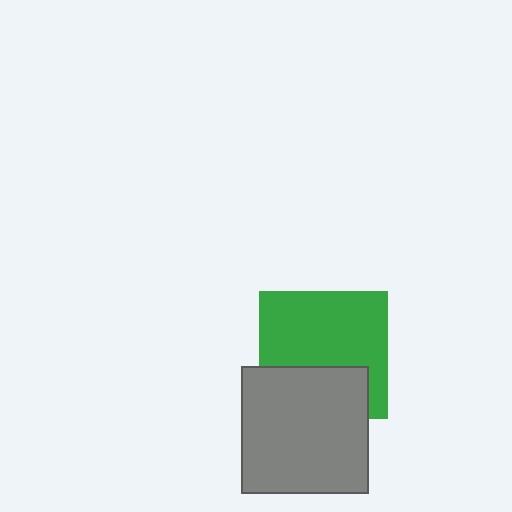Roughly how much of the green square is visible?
About half of it is visible (roughly 64%).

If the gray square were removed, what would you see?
You would see the complete green square.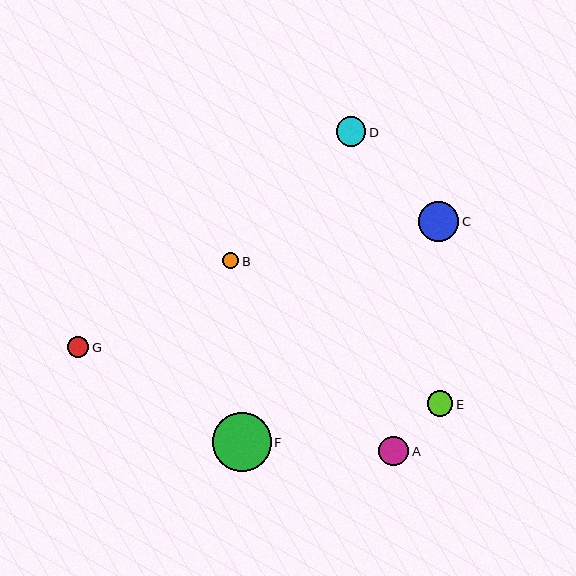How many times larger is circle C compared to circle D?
Circle C is approximately 1.3 times the size of circle D.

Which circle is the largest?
Circle F is the largest with a size of approximately 58 pixels.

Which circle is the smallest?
Circle B is the smallest with a size of approximately 17 pixels.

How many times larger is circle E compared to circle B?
Circle E is approximately 1.5 times the size of circle B.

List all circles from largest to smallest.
From largest to smallest: F, C, D, A, E, G, B.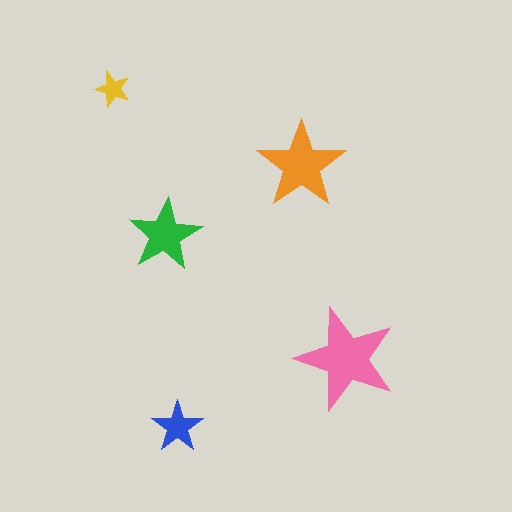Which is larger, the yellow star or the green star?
The green one.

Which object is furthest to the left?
The yellow star is leftmost.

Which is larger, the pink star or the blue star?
The pink one.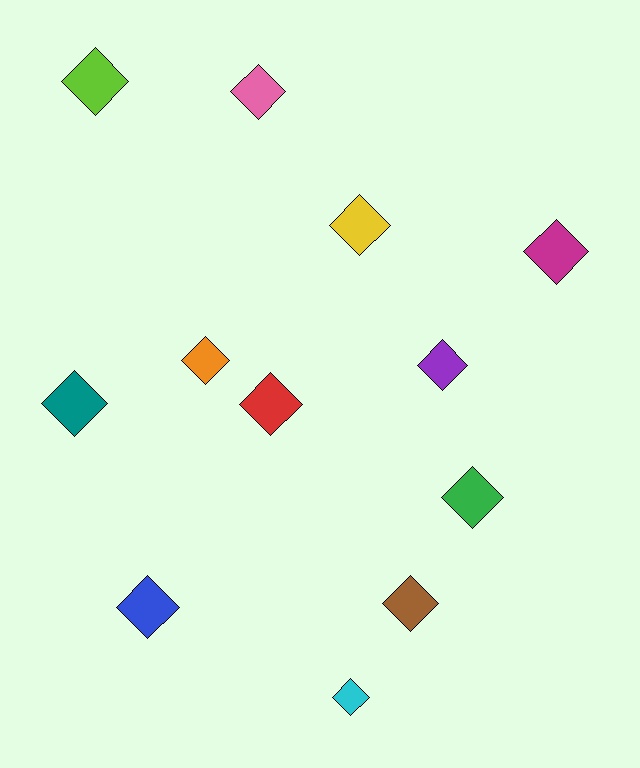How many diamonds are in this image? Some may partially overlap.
There are 12 diamonds.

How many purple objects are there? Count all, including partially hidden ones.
There is 1 purple object.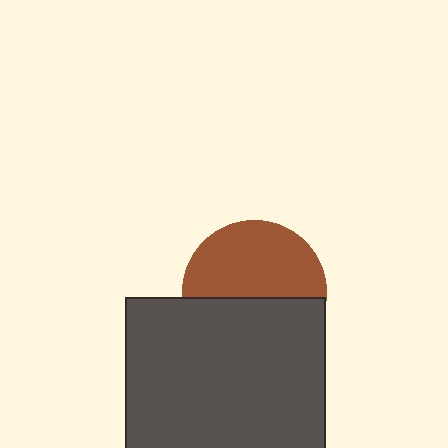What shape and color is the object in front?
The object in front is a dark gray square.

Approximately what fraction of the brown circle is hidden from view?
Roughly 46% of the brown circle is hidden behind the dark gray square.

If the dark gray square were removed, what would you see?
You would see the complete brown circle.